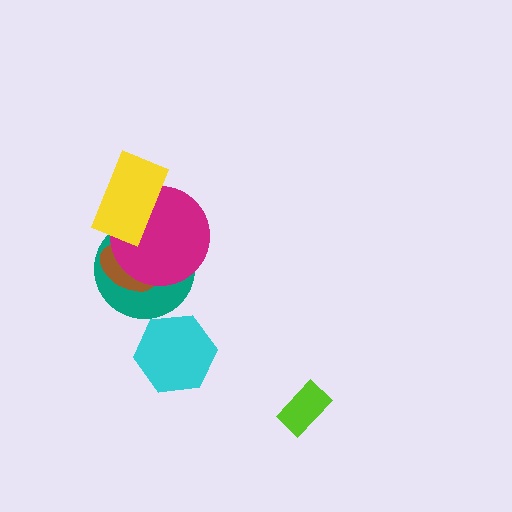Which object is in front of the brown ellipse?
The magenta circle is in front of the brown ellipse.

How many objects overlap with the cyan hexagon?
0 objects overlap with the cyan hexagon.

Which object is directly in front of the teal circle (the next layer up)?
The brown ellipse is directly in front of the teal circle.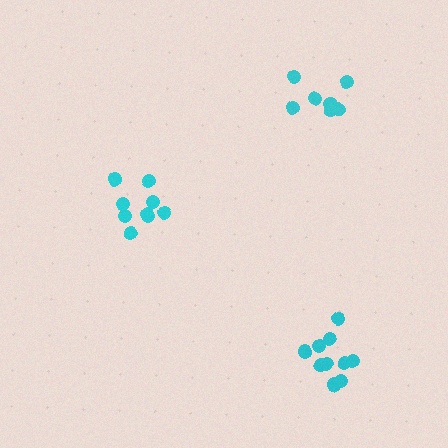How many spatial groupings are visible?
There are 3 spatial groupings.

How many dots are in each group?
Group 1: 7 dots, Group 2: 10 dots, Group 3: 9 dots (26 total).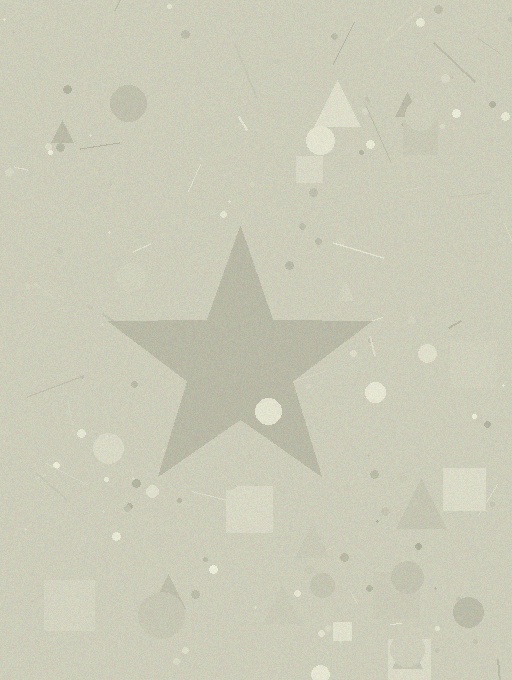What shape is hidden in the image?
A star is hidden in the image.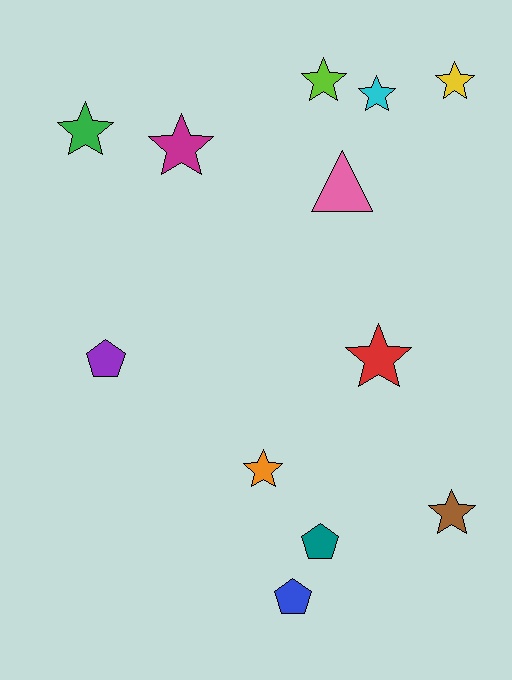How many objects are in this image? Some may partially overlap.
There are 12 objects.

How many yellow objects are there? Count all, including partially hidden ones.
There is 1 yellow object.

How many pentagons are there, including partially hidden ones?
There are 3 pentagons.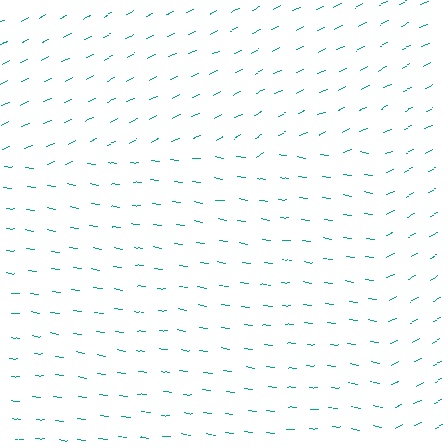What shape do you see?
I see a rectangle.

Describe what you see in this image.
The image is filled with small teal line segments. A rectangle region in the image has lines oriented differently from the surrounding lines, creating a visible texture boundary.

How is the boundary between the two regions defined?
The boundary is defined purely by a change in line orientation (approximately 33 degrees difference). All lines are the same color and thickness.